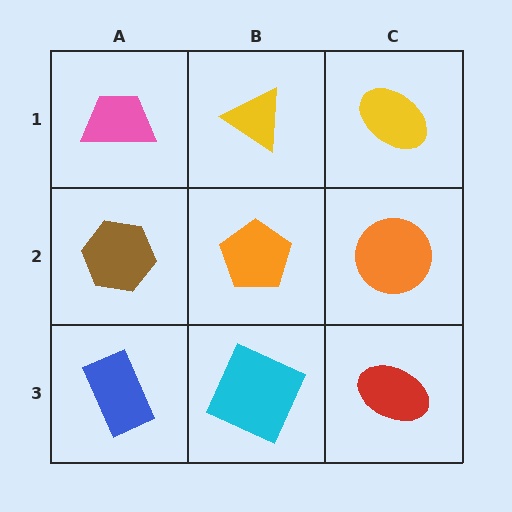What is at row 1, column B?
A yellow triangle.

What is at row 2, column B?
An orange pentagon.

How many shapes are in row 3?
3 shapes.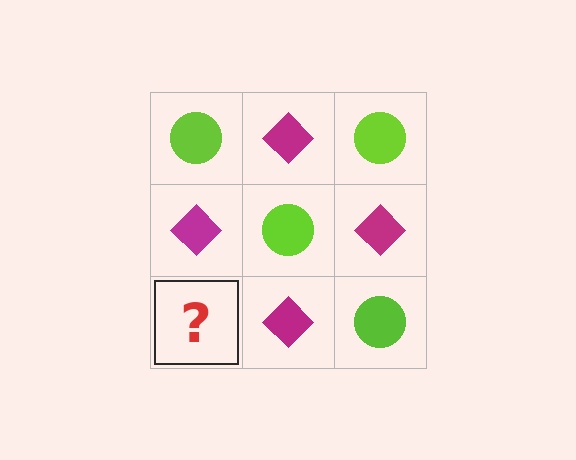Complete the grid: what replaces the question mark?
The question mark should be replaced with a lime circle.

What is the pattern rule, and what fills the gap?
The rule is that it alternates lime circle and magenta diamond in a checkerboard pattern. The gap should be filled with a lime circle.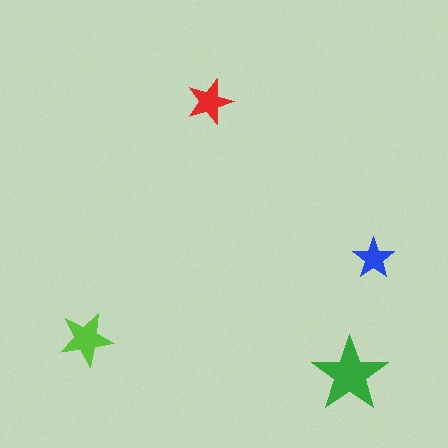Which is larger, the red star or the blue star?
The red one.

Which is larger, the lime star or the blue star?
The lime one.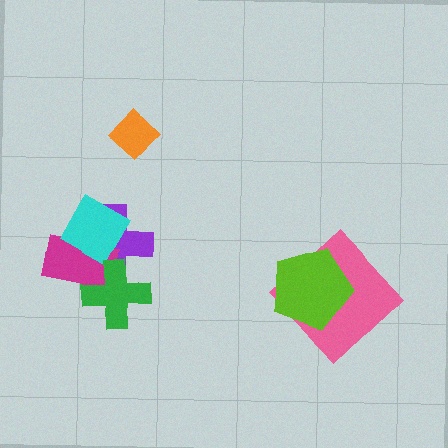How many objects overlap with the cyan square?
2 objects overlap with the cyan square.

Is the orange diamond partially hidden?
No, no other shape covers it.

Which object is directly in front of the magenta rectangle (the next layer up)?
The cyan square is directly in front of the magenta rectangle.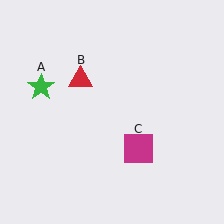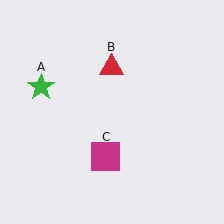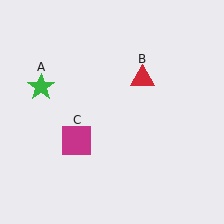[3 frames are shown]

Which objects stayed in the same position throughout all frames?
Green star (object A) remained stationary.